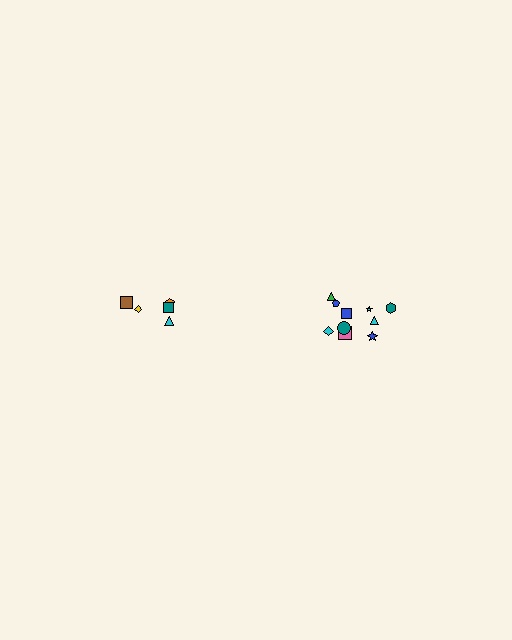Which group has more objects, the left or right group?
The right group.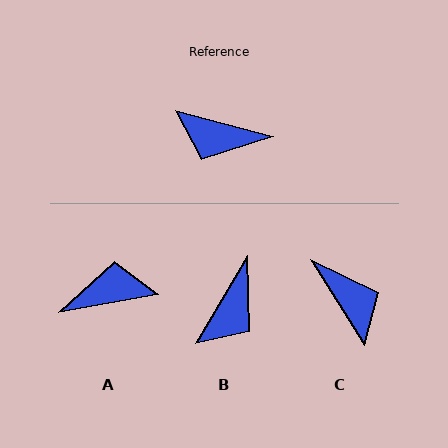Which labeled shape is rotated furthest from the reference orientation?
A, about 155 degrees away.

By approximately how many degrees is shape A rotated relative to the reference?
Approximately 155 degrees clockwise.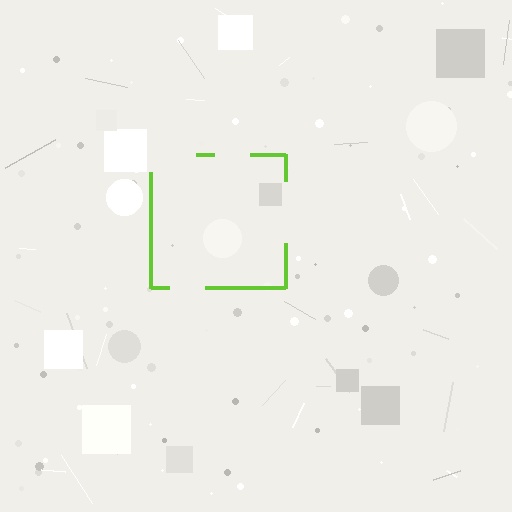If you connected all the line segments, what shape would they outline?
They would outline a square.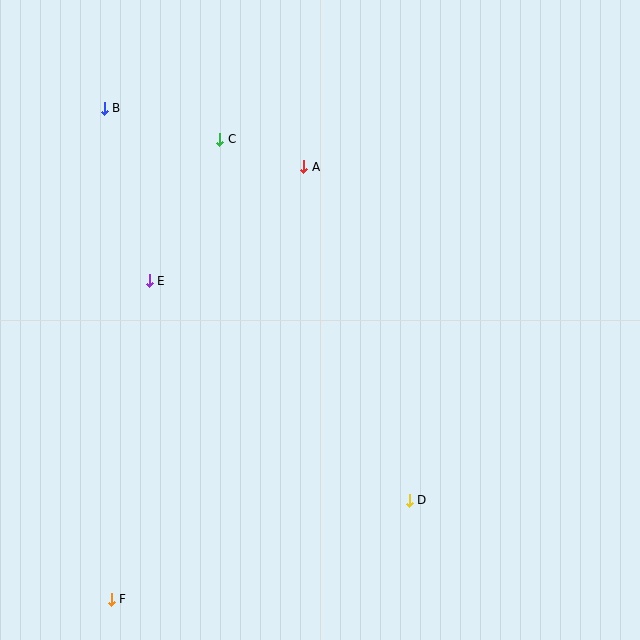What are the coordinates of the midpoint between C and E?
The midpoint between C and E is at (185, 210).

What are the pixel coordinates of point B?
Point B is at (104, 108).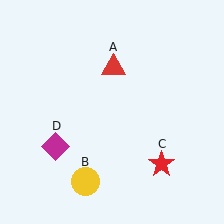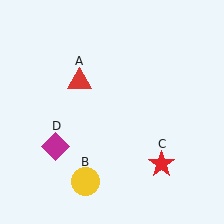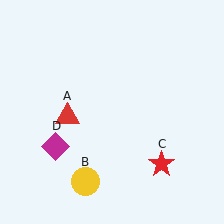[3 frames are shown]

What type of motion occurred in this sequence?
The red triangle (object A) rotated counterclockwise around the center of the scene.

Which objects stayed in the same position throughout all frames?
Yellow circle (object B) and red star (object C) and magenta diamond (object D) remained stationary.